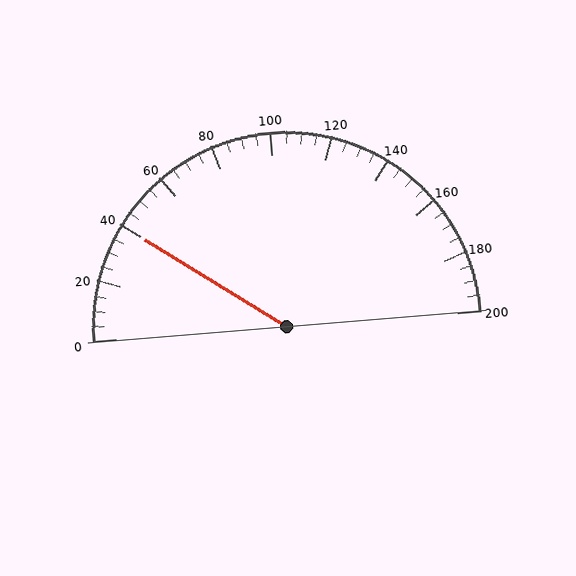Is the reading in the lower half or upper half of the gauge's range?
The reading is in the lower half of the range (0 to 200).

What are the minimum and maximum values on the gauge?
The gauge ranges from 0 to 200.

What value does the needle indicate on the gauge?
The needle indicates approximately 40.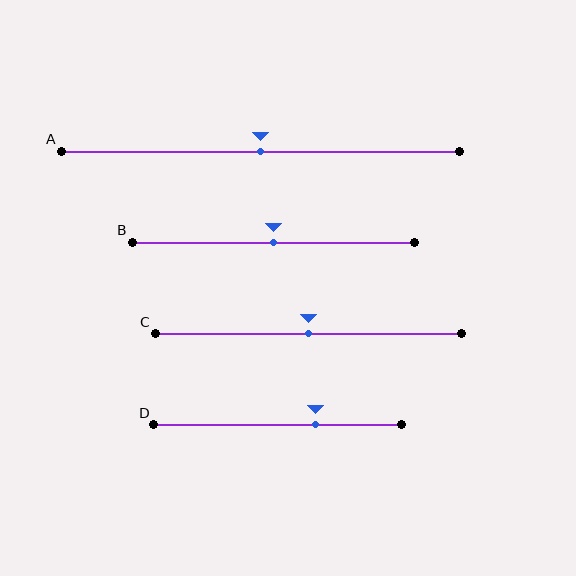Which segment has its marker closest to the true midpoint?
Segment A has its marker closest to the true midpoint.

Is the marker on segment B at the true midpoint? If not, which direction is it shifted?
Yes, the marker on segment B is at the true midpoint.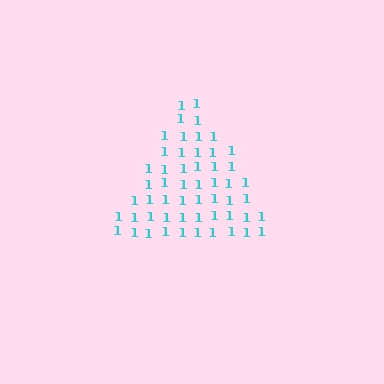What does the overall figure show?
The overall figure shows a triangle.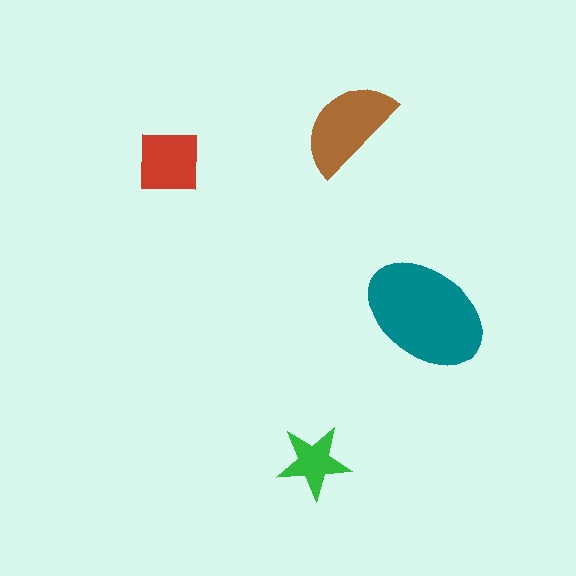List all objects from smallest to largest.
The green star, the red square, the brown semicircle, the teal ellipse.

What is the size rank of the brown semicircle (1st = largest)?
2nd.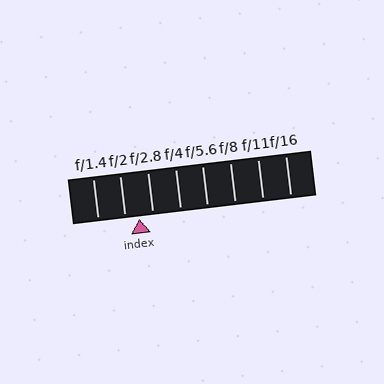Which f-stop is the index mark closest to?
The index mark is closest to f/2.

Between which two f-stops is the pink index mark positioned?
The index mark is between f/2 and f/2.8.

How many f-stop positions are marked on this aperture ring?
There are 8 f-stop positions marked.